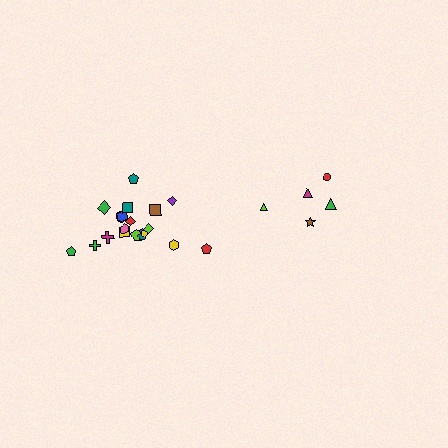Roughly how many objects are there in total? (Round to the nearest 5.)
Roughly 25 objects in total.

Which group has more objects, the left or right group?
The left group.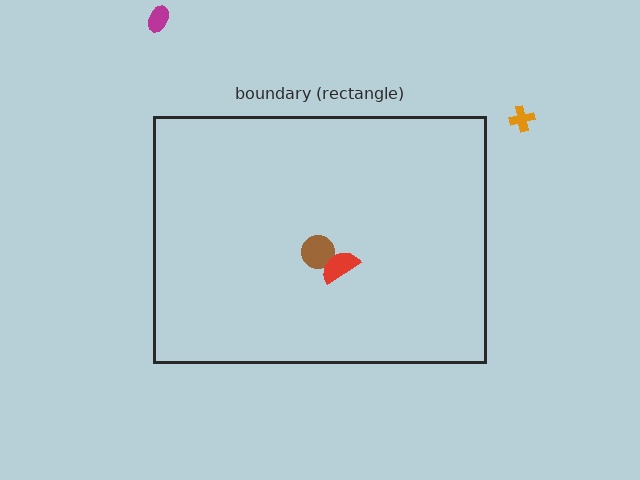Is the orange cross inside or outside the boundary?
Outside.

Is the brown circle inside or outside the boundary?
Inside.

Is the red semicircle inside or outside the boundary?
Inside.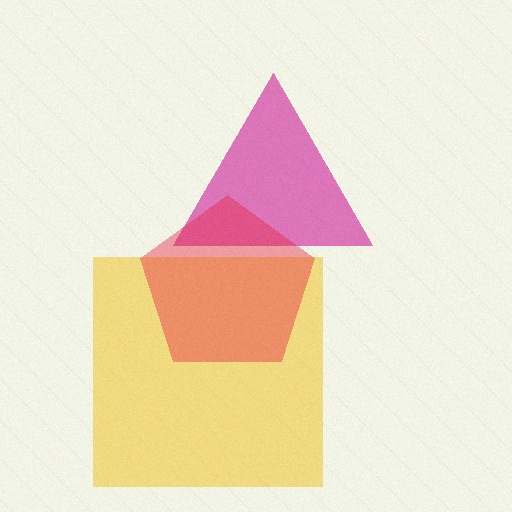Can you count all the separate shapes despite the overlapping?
Yes, there are 3 separate shapes.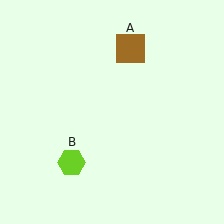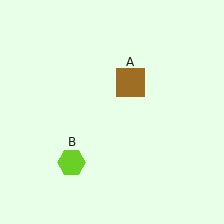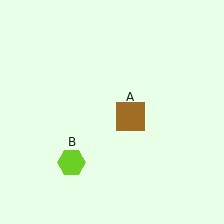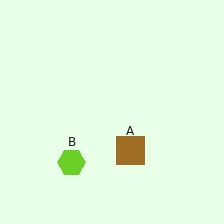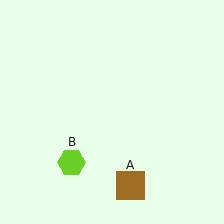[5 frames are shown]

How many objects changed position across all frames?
1 object changed position: brown square (object A).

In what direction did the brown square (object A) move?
The brown square (object A) moved down.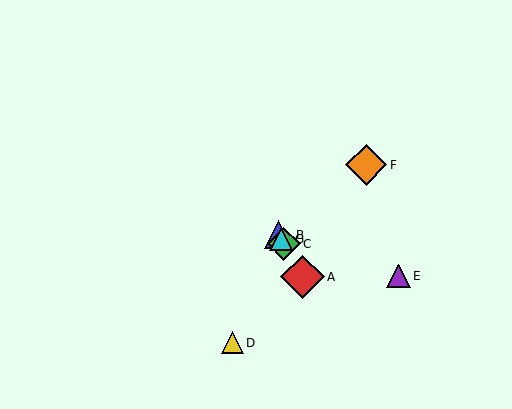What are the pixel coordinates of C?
Object C is at (284, 244).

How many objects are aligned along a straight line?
4 objects (A, B, C, G) are aligned along a straight line.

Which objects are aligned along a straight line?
Objects A, B, C, G are aligned along a straight line.